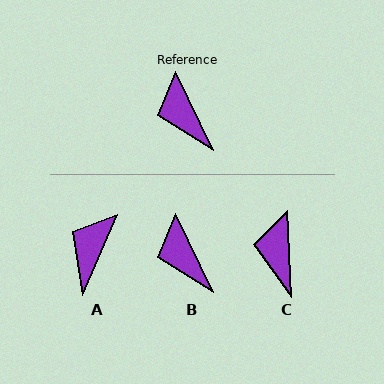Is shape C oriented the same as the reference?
No, it is off by about 23 degrees.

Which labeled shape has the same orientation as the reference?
B.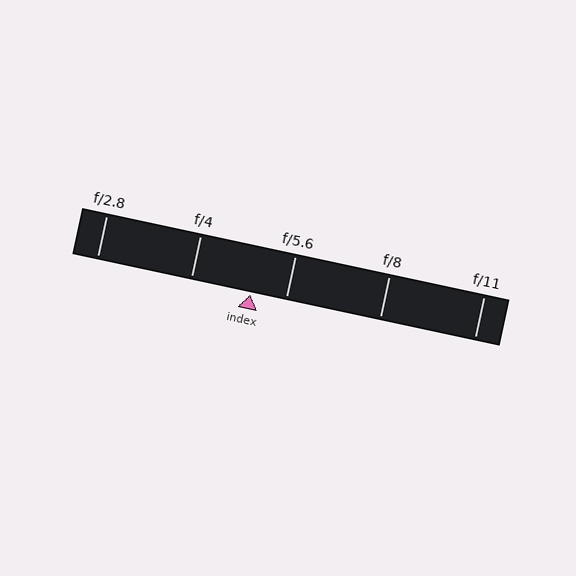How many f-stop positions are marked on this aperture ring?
There are 5 f-stop positions marked.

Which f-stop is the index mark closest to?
The index mark is closest to f/5.6.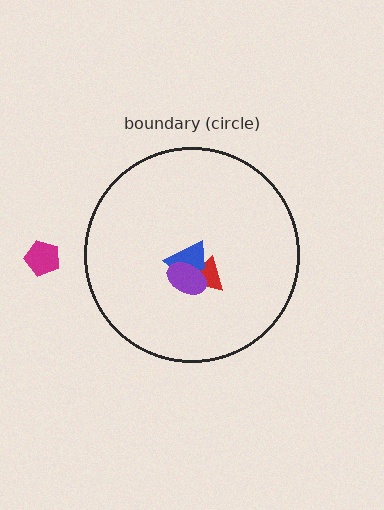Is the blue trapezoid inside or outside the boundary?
Inside.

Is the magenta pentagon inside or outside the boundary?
Outside.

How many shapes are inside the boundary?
3 inside, 1 outside.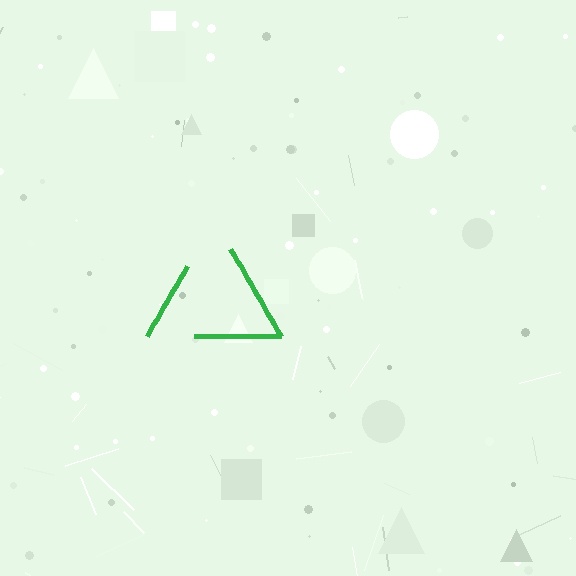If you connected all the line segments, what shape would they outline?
They would outline a triangle.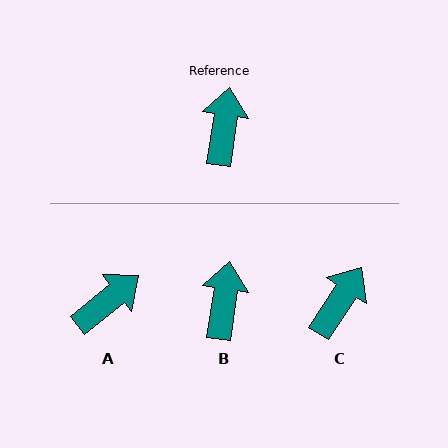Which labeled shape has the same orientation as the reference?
B.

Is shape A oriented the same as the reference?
No, it is off by about 43 degrees.